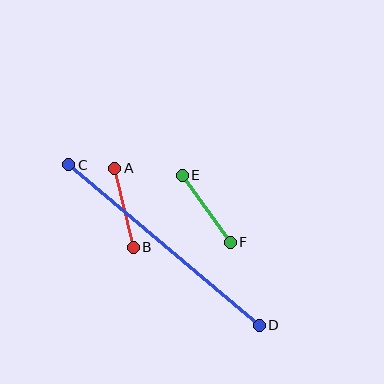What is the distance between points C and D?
The distance is approximately 249 pixels.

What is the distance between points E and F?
The distance is approximately 83 pixels.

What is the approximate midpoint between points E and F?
The midpoint is at approximately (206, 209) pixels.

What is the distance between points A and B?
The distance is approximately 81 pixels.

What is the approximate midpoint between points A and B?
The midpoint is at approximately (124, 208) pixels.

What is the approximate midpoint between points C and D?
The midpoint is at approximately (164, 245) pixels.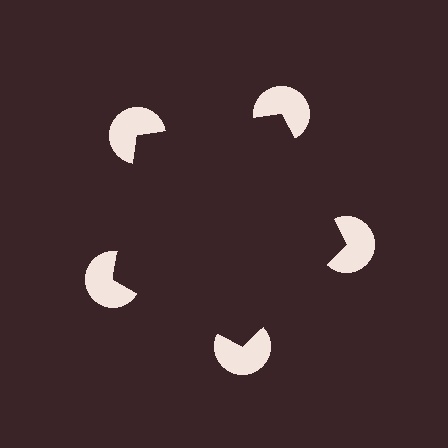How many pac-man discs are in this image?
There are 5 — one at each vertex of the illusory pentagon.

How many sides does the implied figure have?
5 sides.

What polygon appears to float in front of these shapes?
An illusory pentagon — its edges are inferred from the aligned wedge cuts in the pac-man discs, not physically drawn.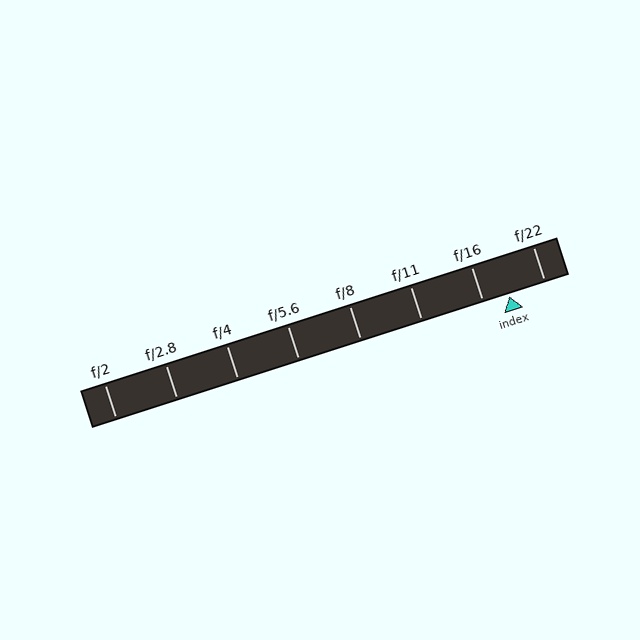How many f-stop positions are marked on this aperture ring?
There are 8 f-stop positions marked.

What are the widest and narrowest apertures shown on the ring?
The widest aperture shown is f/2 and the narrowest is f/22.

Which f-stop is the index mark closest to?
The index mark is closest to f/16.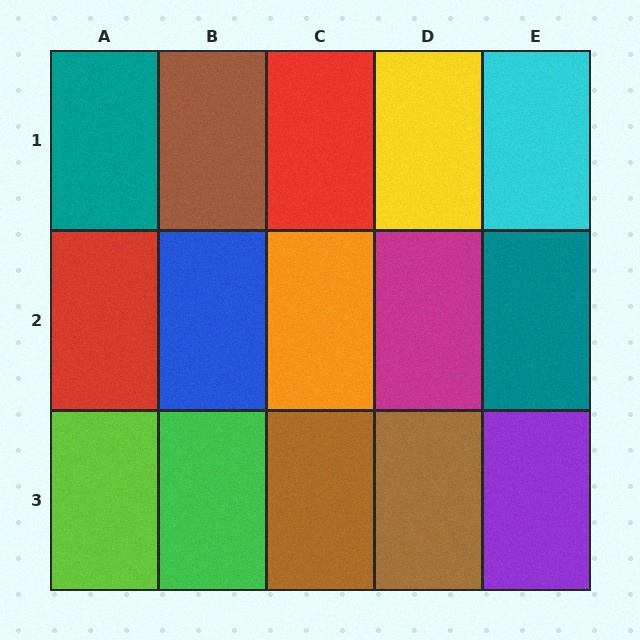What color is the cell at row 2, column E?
Teal.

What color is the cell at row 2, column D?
Magenta.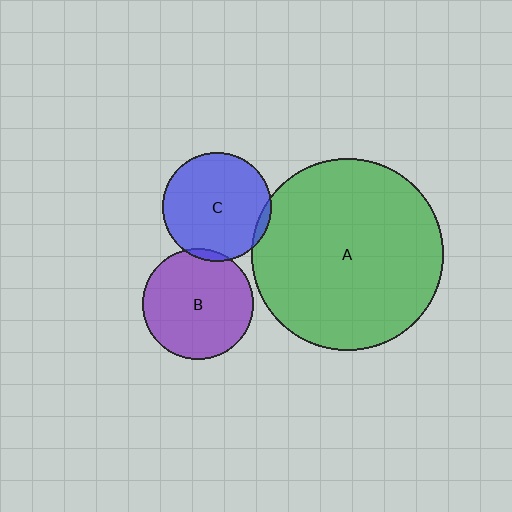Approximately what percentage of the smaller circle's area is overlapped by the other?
Approximately 5%.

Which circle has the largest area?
Circle A (green).